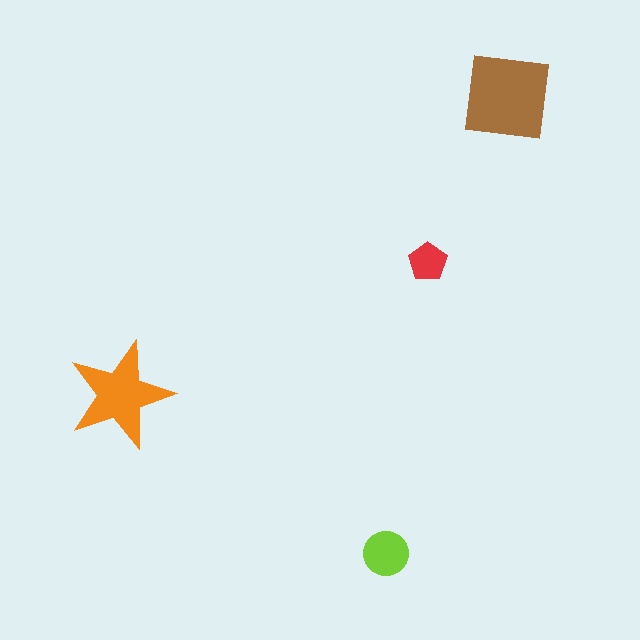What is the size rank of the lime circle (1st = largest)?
3rd.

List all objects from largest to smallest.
The brown square, the orange star, the lime circle, the red pentagon.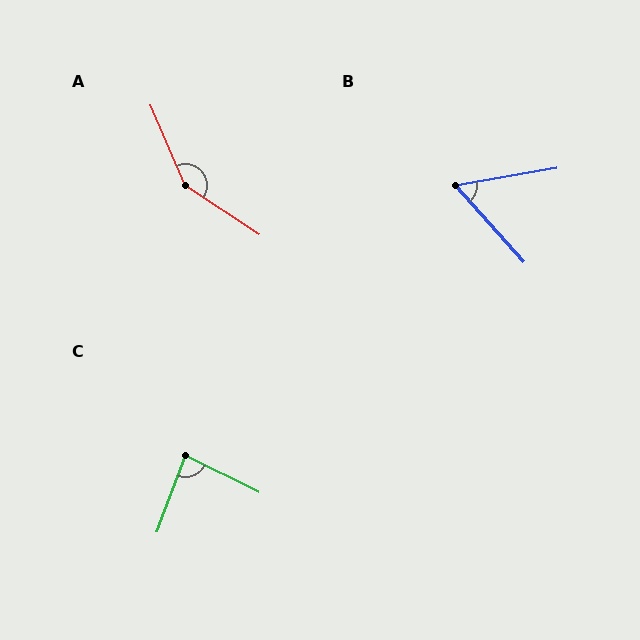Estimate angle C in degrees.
Approximately 84 degrees.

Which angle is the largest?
A, at approximately 147 degrees.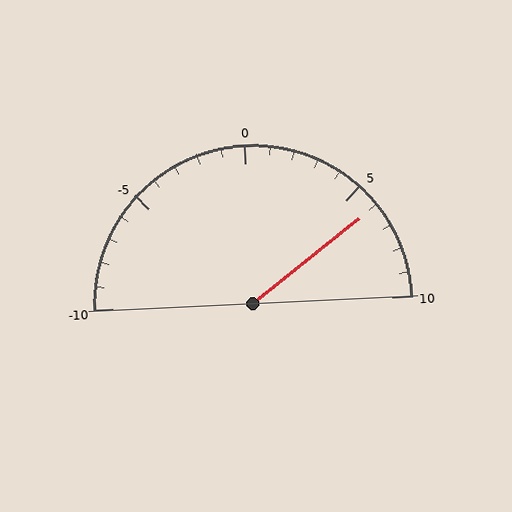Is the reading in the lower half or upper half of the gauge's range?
The reading is in the upper half of the range (-10 to 10).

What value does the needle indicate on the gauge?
The needle indicates approximately 6.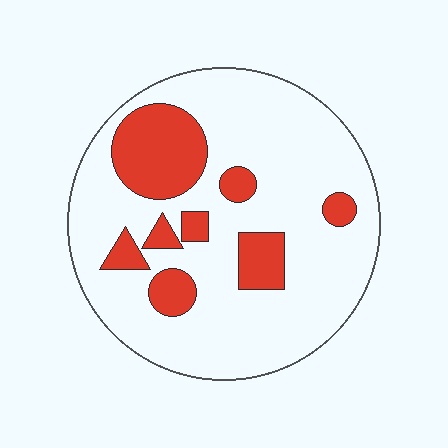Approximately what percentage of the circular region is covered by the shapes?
Approximately 20%.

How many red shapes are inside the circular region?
8.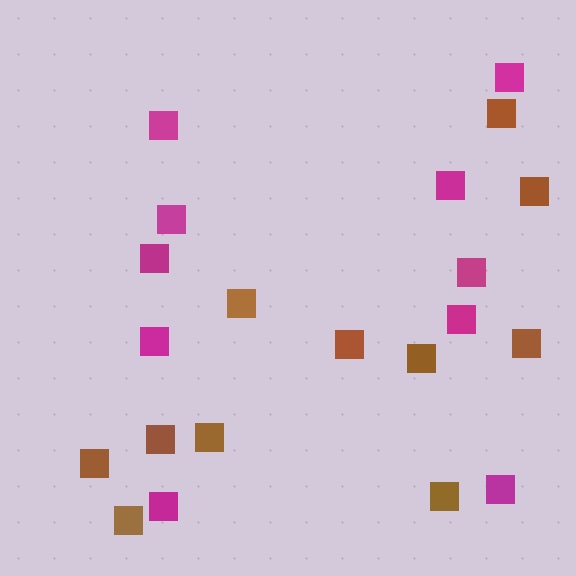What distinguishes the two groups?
There are 2 groups: one group of magenta squares (10) and one group of brown squares (11).